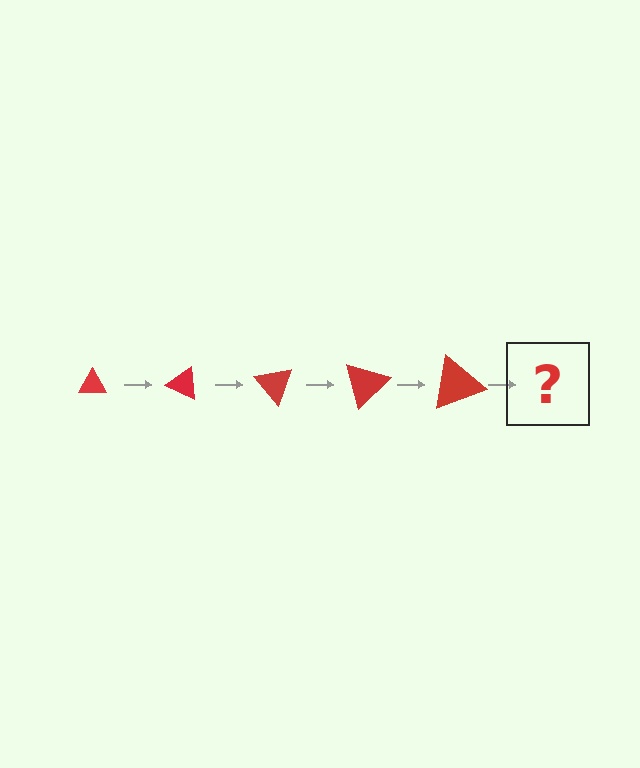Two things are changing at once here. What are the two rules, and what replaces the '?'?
The two rules are that the triangle grows larger each step and it rotates 25 degrees each step. The '?' should be a triangle, larger than the previous one and rotated 125 degrees from the start.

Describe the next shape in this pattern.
It should be a triangle, larger than the previous one and rotated 125 degrees from the start.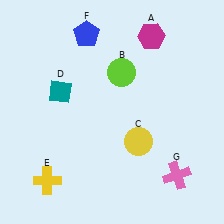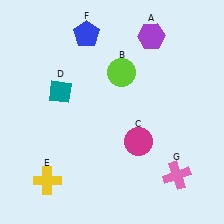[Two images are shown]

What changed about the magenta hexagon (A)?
In Image 1, A is magenta. In Image 2, it changed to purple.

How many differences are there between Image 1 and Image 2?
There are 2 differences between the two images.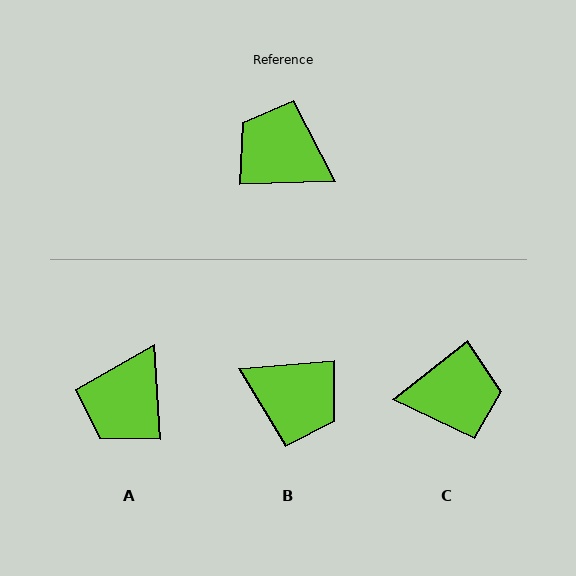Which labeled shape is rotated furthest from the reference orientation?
B, about 177 degrees away.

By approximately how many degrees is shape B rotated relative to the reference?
Approximately 177 degrees clockwise.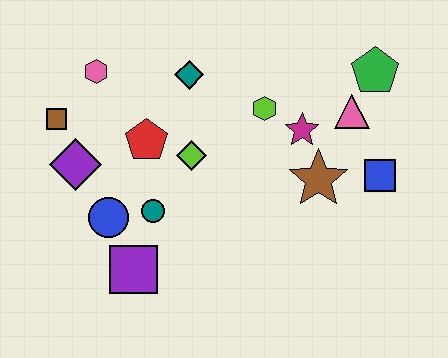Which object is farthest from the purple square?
The green pentagon is farthest from the purple square.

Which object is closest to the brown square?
The purple diamond is closest to the brown square.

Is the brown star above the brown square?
No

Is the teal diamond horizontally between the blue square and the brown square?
Yes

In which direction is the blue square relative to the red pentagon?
The blue square is to the right of the red pentagon.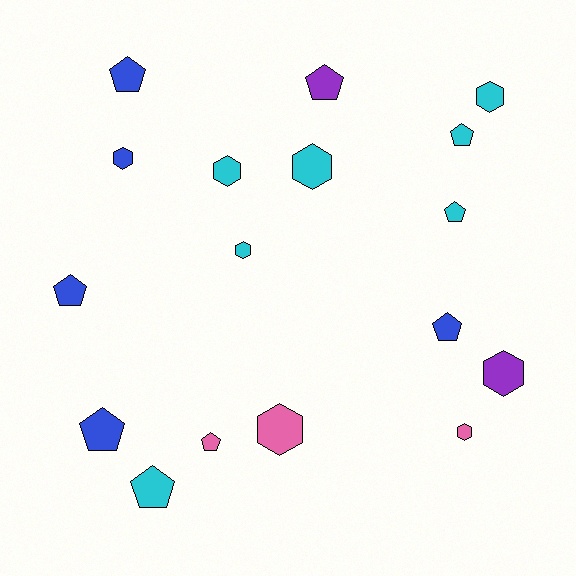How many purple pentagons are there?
There is 1 purple pentagon.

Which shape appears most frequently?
Pentagon, with 9 objects.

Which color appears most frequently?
Cyan, with 7 objects.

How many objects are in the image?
There are 17 objects.